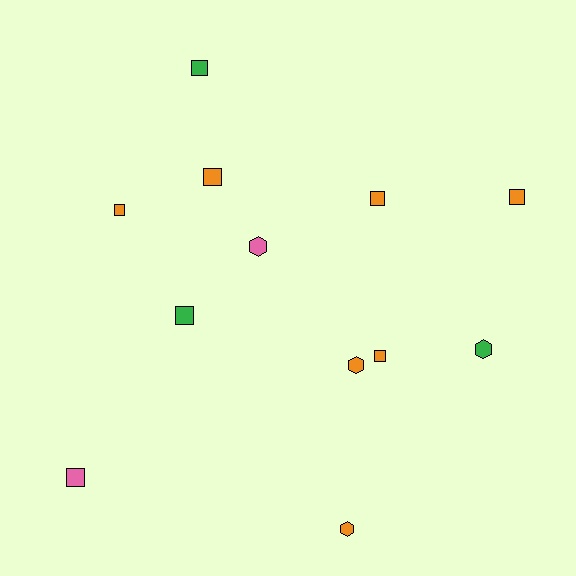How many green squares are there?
There are 2 green squares.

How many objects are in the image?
There are 12 objects.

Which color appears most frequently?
Orange, with 7 objects.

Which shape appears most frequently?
Square, with 8 objects.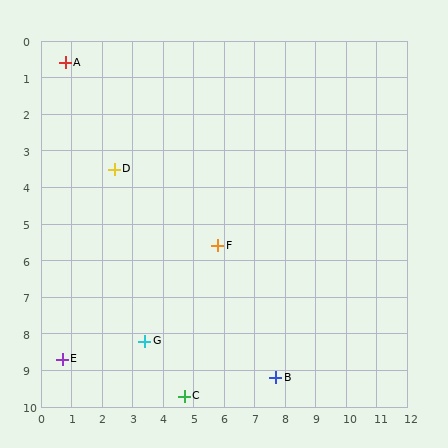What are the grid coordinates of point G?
Point G is at approximately (3.4, 8.2).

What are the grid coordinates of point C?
Point C is at approximately (4.7, 9.7).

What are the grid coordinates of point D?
Point D is at approximately (2.4, 3.5).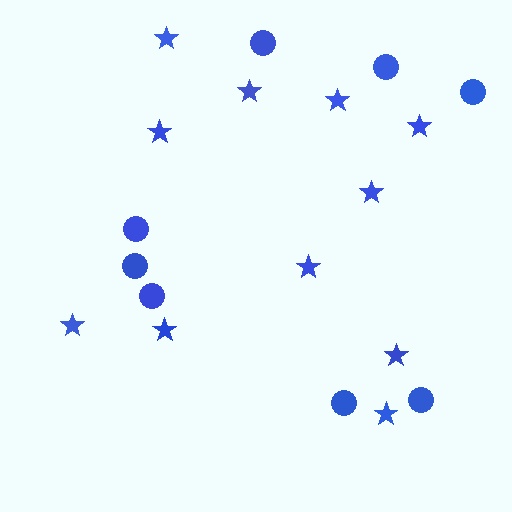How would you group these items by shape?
There are 2 groups: one group of circles (8) and one group of stars (11).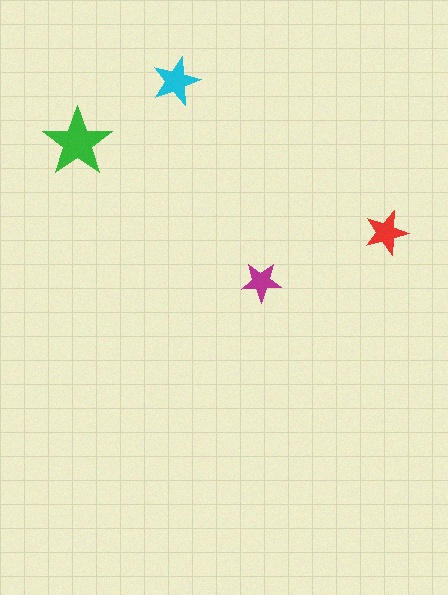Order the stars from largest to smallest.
the green one, the cyan one, the red one, the magenta one.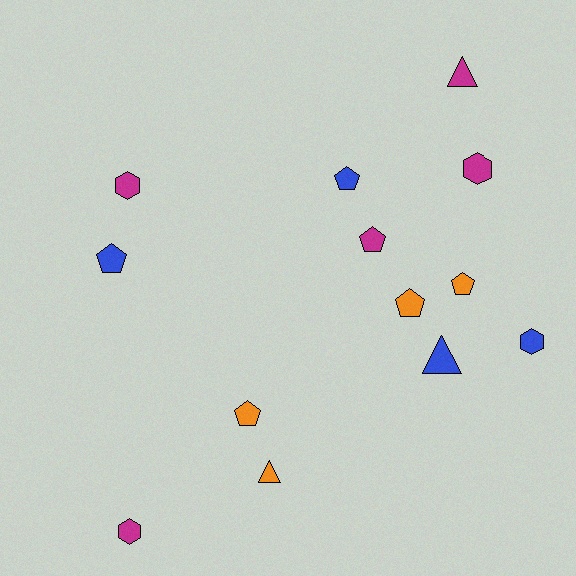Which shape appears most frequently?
Pentagon, with 6 objects.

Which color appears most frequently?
Magenta, with 5 objects.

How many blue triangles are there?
There is 1 blue triangle.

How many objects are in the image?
There are 13 objects.